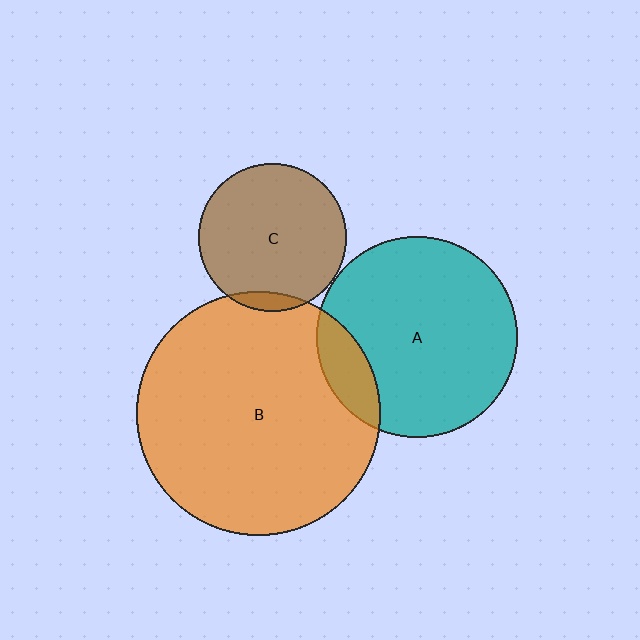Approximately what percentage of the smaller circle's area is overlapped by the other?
Approximately 15%.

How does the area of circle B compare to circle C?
Approximately 2.7 times.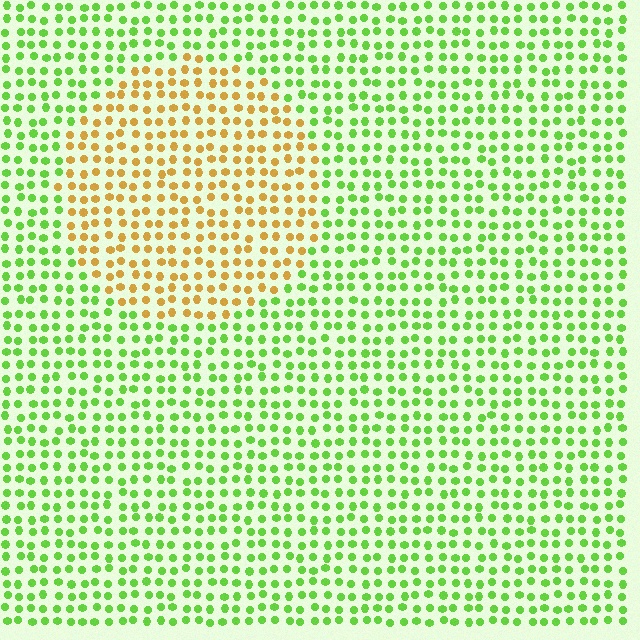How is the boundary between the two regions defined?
The boundary is defined purely by a slight shift in hue (about 65 degrees). Spacing, size, and orientation are identical on both sides.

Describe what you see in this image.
The image is filled with small lime elements in a uniform arrangement. A circle-shaped region is visible where the elements are tinted to a slightly different hue, forming a subtle color boundary.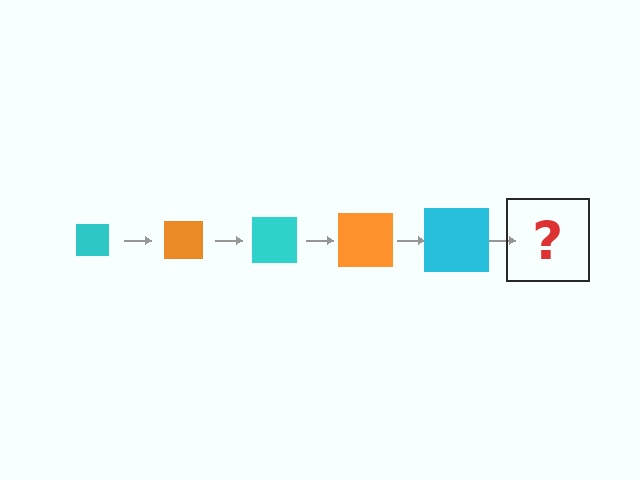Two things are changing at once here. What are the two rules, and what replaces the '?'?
The two rules are that the square grows larger each step and the color cycles through cyan and orange. The '?' should be an orange square, larger than the previous one.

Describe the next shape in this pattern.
It should be an orange square, larger than the previous one.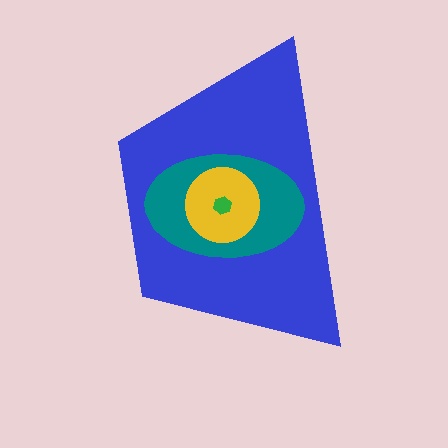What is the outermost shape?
The blue trapezoid.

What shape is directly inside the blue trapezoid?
The teal ellipse.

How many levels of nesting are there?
4.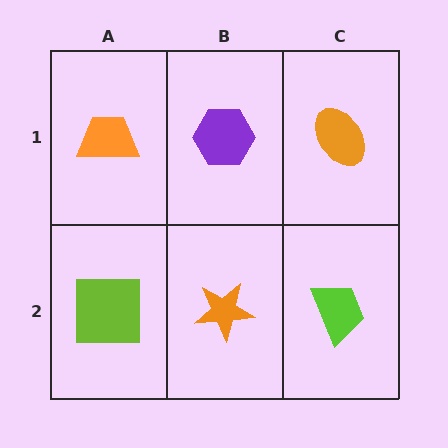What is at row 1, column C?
An orange ellipse.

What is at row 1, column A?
An orange trapezoid.